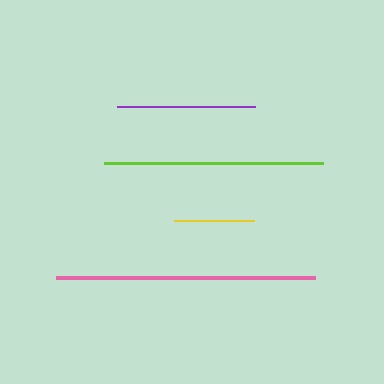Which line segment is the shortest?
The yellow line is the shortest at approximately 80 pixels.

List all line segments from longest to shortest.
From longest to shortest: pink, lime, purple, yellow.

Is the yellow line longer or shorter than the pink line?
The pink line is longer than the yellow line.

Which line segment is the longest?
The pink line is the longest at approximately 259 pixels.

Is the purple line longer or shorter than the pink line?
The pink line is longer than the purple line.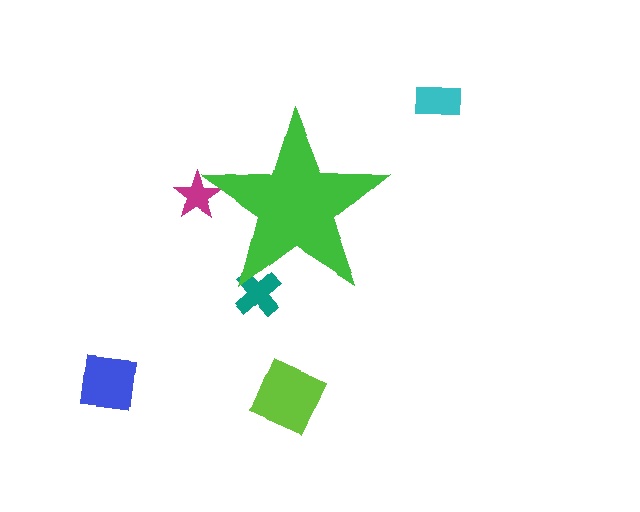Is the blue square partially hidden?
No, the blue square is fully visible.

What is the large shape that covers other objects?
A green star.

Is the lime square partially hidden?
No, the lime square is fully visible.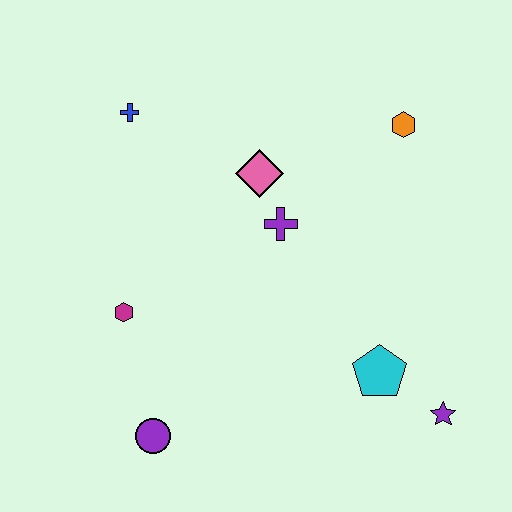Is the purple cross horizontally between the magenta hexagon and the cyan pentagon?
Yes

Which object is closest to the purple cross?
The pink diamond is closest to the purple cross.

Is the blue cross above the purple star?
Yes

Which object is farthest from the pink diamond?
The purple star is farthest from the pink diamond.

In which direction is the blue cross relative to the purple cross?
The blue cross is to the left of the purple cross.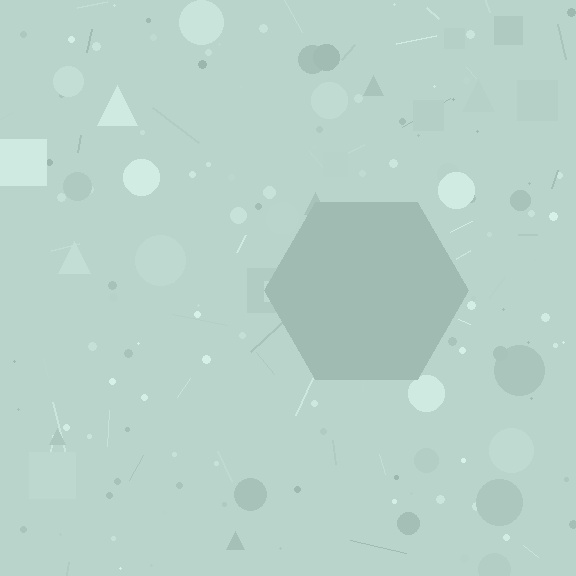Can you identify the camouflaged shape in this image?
The camouflaged shape is a hexagon.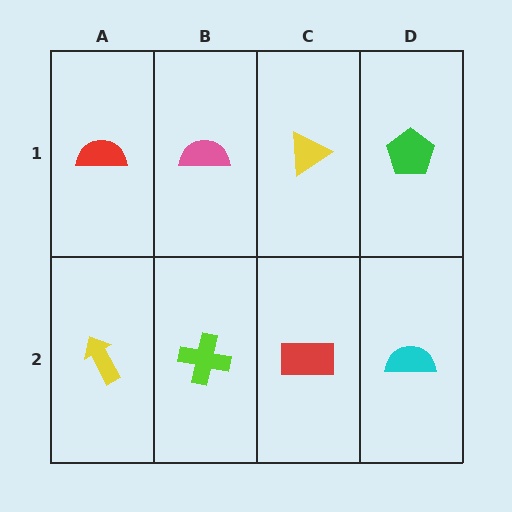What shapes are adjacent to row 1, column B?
A lime cross (row 2, column B), a red semicircle (row 1, column A), a yellow triangle (row 1, column C).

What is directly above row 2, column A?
A red semicircle.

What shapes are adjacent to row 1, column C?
A red rectangle (row 2, column C), a pink semicircle (row 1, column B), a green pentagon (row 1, column D).